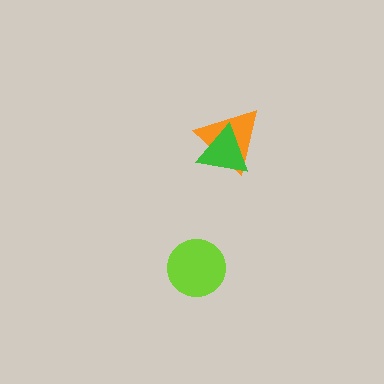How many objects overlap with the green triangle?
1 object overlaps with the green triangle.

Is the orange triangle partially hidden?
Yes, it is partially covered by another shape.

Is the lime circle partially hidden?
No, no other shape covers it.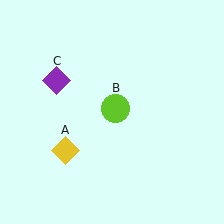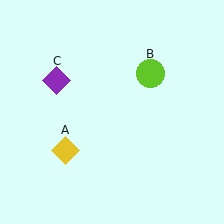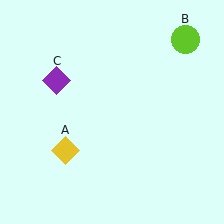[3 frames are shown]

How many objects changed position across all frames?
1 object changed position: lime circle (object B).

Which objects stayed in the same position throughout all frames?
Yellow diamond (object A) and purple diamond (object C) remained stationary.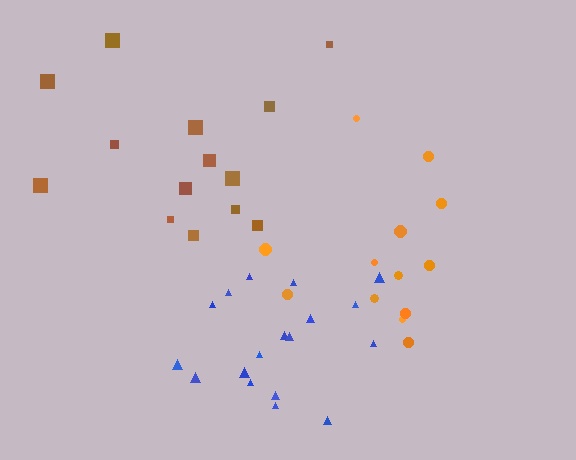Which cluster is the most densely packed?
Orange.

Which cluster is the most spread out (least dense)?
Brown.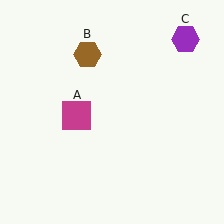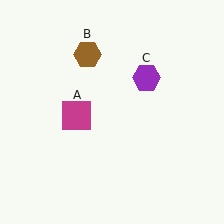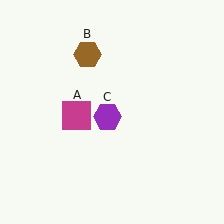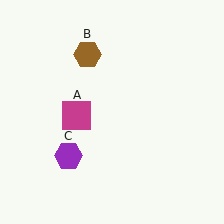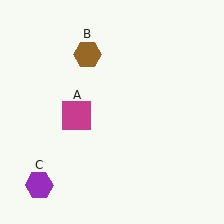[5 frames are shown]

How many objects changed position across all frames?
1 object changed position: purple hexagon (object C).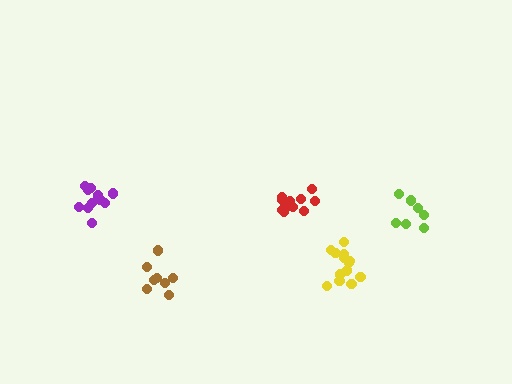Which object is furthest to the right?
The lime cluster is rightmost.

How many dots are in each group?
Group 1: 7 dots, Group 2: 11 dots, Group 3: 11 dots, Group 4: 13 dots, Group 5: 8 dots (50 total).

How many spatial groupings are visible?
There are 5 spatial groupings.